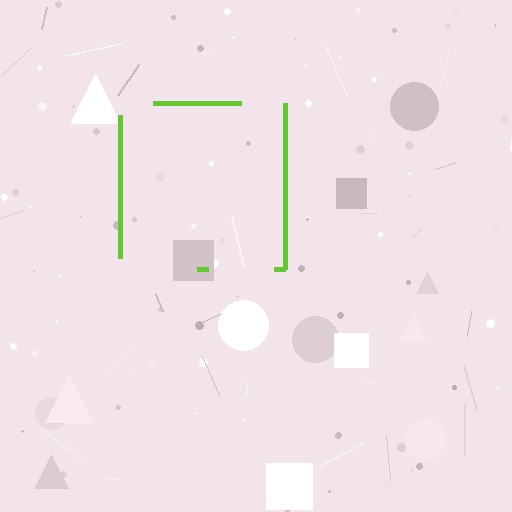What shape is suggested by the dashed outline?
The dashed outline suggests a square.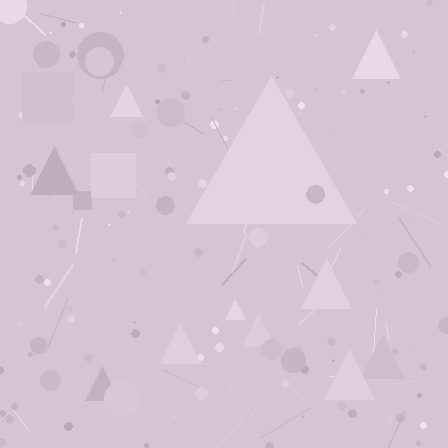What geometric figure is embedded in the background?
A triangle is embedded in the background.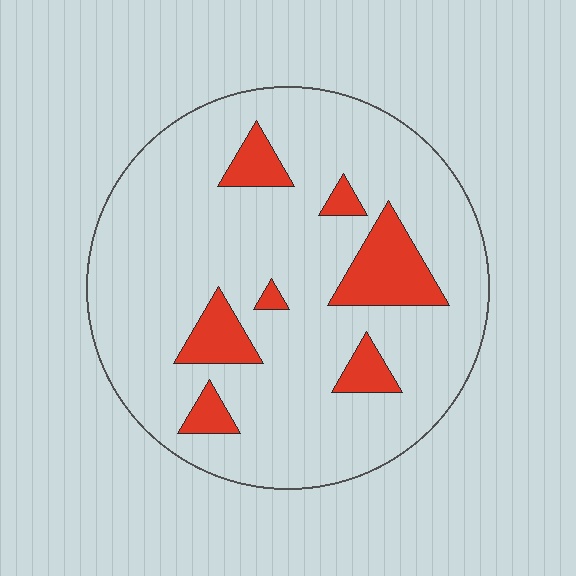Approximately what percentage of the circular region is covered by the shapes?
Approximately 15%.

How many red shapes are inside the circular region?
7.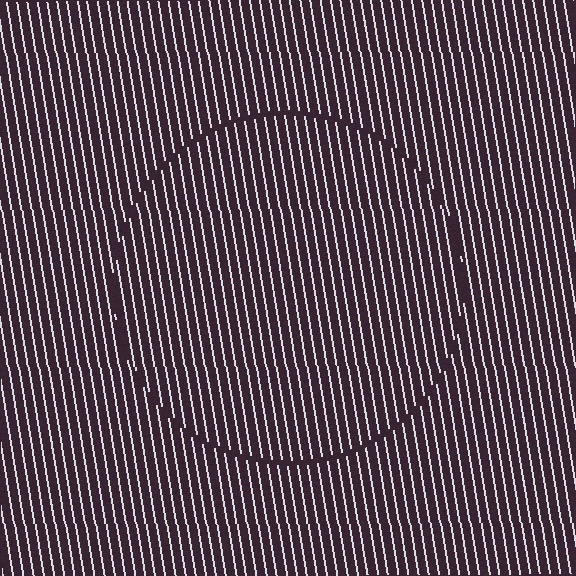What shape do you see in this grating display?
An illusory circle. The interior of the shape contains the same grating, shifted by half a period — the contour is defined by the phase discontinuity where line-ends from the inner and outer gratings abut.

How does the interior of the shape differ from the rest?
The interior of the shape contains the same grating, shifted by half a period — the contour is defined by the phase discontinuity where line-ends from the inner and outer gratings abut.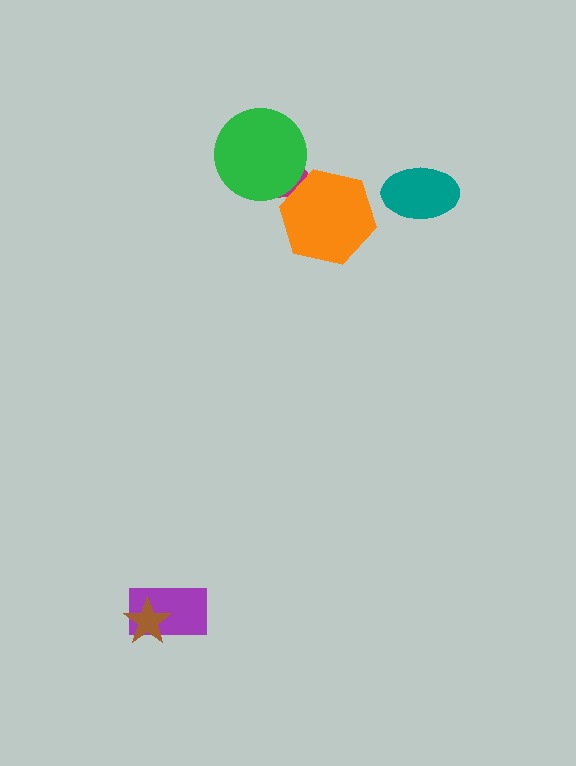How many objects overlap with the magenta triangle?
2 objects overlap with the magenta triangle.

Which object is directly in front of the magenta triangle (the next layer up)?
The green circle is directly in front of the magenta triangle.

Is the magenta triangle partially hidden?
Yes, it is partially covered by another shape.